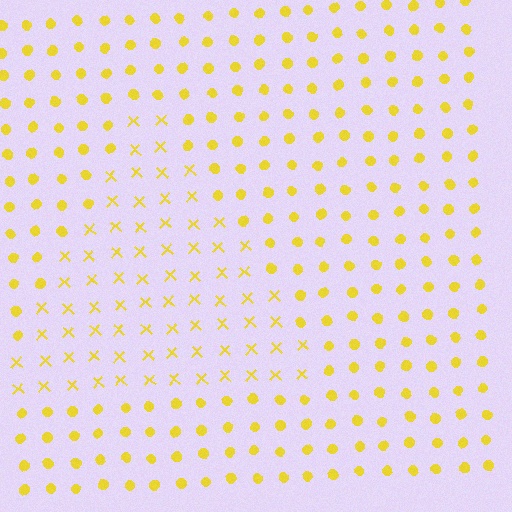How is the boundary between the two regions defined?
The boundary is defined by a change in element shape: X marks inside vs. circles outside. All elements share the same color and spacing.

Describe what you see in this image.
The image is filled with small yellow elements arranged in a uniform grid. A triangle-shaped region contains X marks, while the surrounding area contains circles. The boundary is defined purely by the change in element shape.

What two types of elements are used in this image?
The image uses X marks inside the triangle region and circles outside it.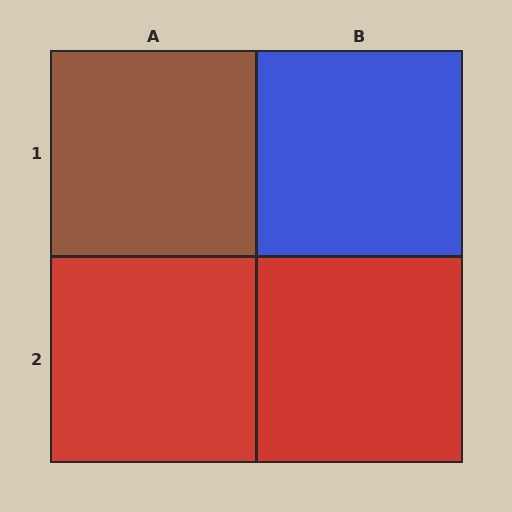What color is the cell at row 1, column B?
Blue.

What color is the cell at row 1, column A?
Brown.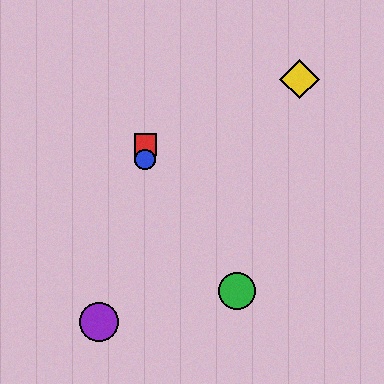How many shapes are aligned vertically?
2 shapes (the red square, the blue circle) are aligned vertically.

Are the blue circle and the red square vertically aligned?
Yes, both are at x≈145.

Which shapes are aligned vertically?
The red square, the blue circle are aligned vertically.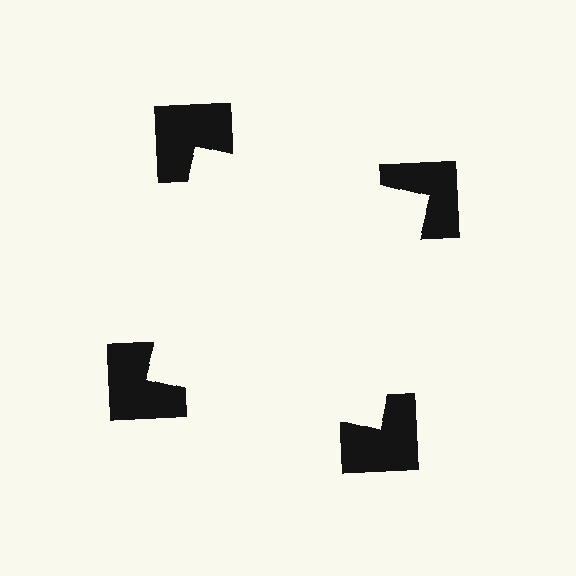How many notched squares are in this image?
There are 4 — one at each vertex of the illusory square.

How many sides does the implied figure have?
4 sides.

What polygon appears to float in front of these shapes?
An illusory square — its edges are inferred from the aligned wedge cuts in the notched squares, not physically drawn.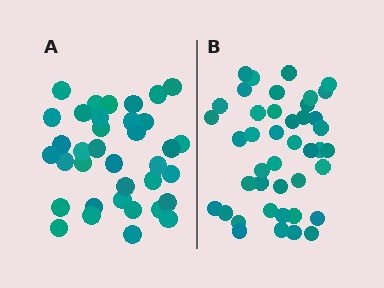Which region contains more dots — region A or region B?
Region B (the right region) has more dots.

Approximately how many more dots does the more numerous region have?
Region B has about 6 more dots than region A.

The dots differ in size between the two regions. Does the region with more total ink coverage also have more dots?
No. Region A has more total ink coverage because its dots are larger, but region B actually contains more individual dots. Total area can be misleading — the number of items is what matters here.